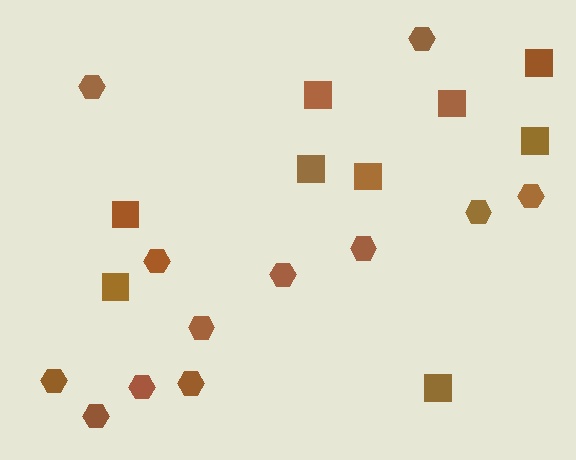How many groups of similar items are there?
There are 2 groups: one group of hexagons (12) and one group of squares (9).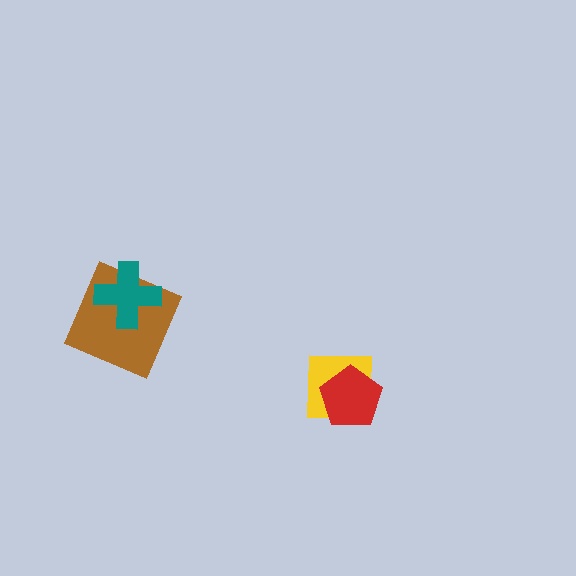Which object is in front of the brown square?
The teal cross is in front of the brown square.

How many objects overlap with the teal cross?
1 object overlaps with the teal cross.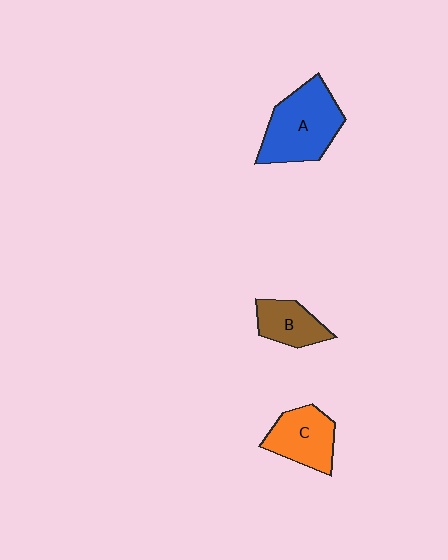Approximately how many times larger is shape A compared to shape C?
Approximately 1.5 times.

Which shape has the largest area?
Shape A (blue).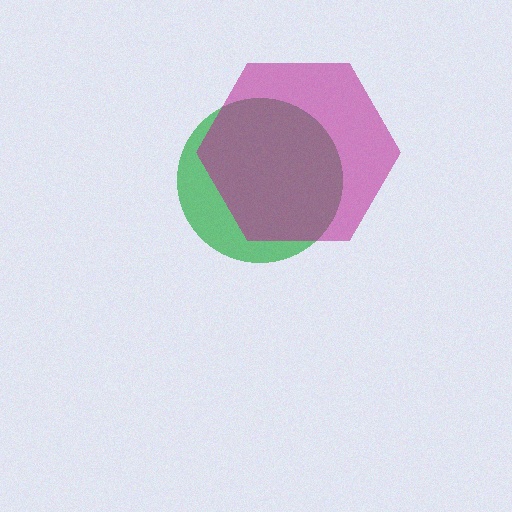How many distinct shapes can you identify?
There are 2 distinct shapes: a green circle, a magenta hexagon.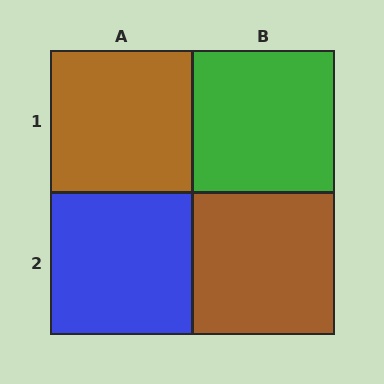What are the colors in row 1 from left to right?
Brown, green.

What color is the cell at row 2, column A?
Blue.